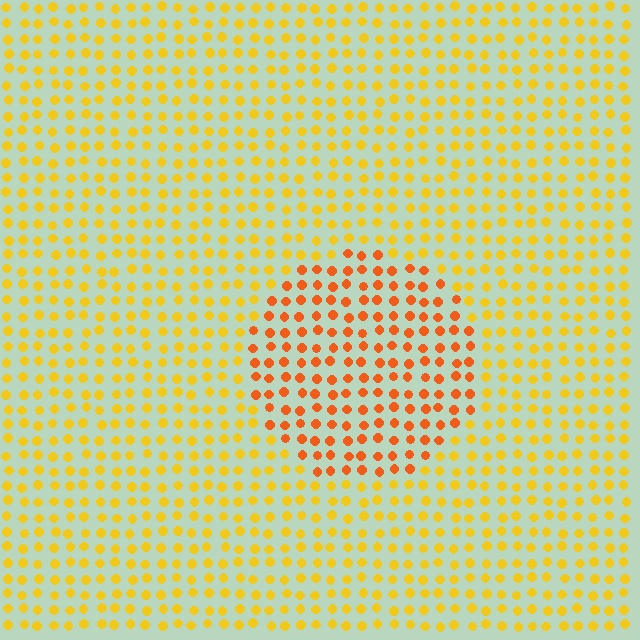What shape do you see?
I see a circle.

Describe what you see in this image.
The image is filled with small yellow elements in a uniform arrangement. A circle-shaped region is visible where the elements are tinted to a slightly different hue, forming a subtle color boundary.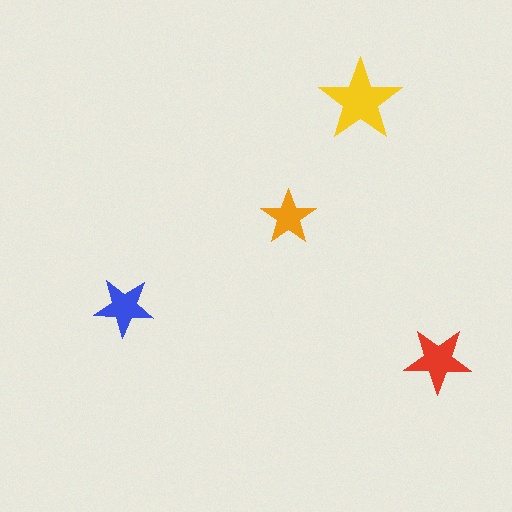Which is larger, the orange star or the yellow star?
The yellow one.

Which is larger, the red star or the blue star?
The red one.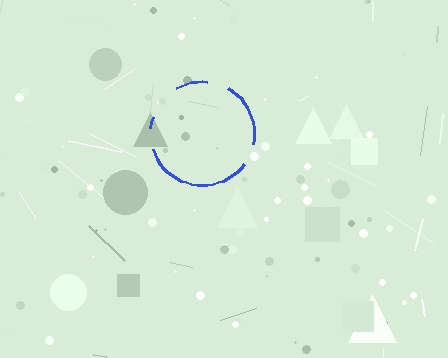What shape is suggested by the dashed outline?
The dashed outline suggests a circle.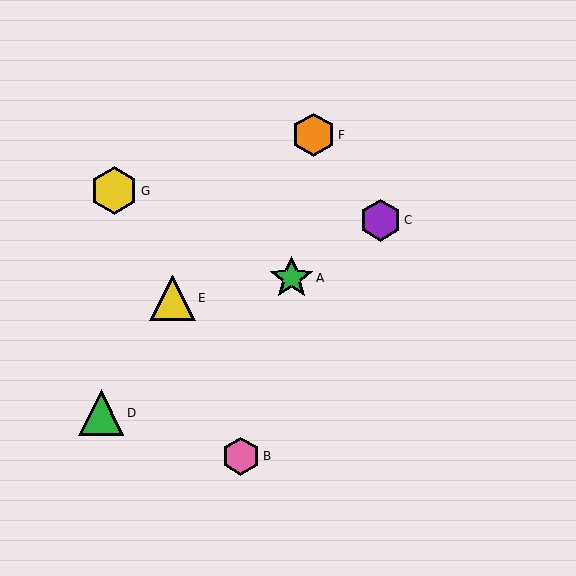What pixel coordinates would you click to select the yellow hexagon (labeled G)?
Click at (114, 191) to select the yellow hexagon G.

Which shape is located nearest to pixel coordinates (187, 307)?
The yellow triangle (labeled E) at (172, 298) is nearest to that location.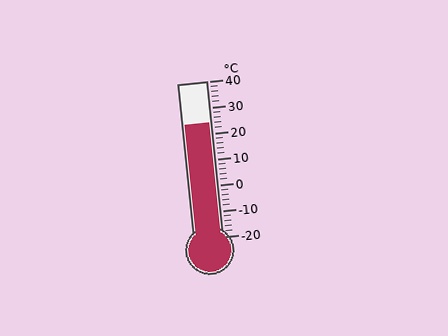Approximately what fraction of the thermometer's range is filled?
The thermometer is filled to approximately 75% of its range.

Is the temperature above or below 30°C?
The temperature is below 30°C.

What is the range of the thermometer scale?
The thermometer scale ranges from -20°C to 40°C.